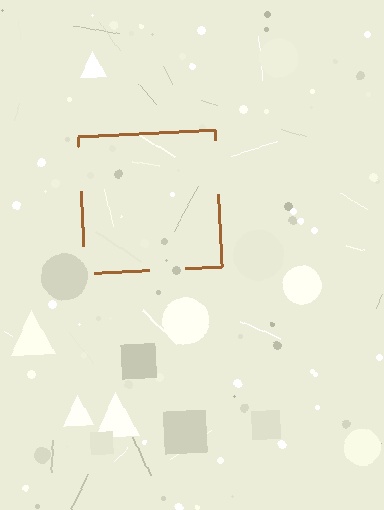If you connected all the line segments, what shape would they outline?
They would outline a square.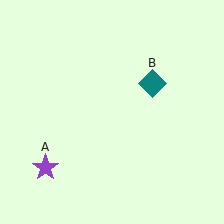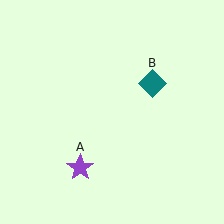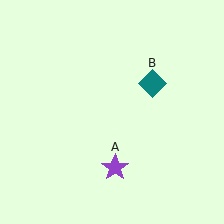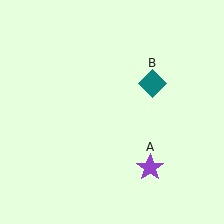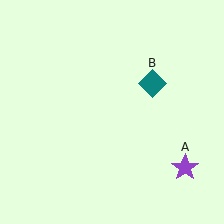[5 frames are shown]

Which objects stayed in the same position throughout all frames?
Teal diamond (object B) remained stationary.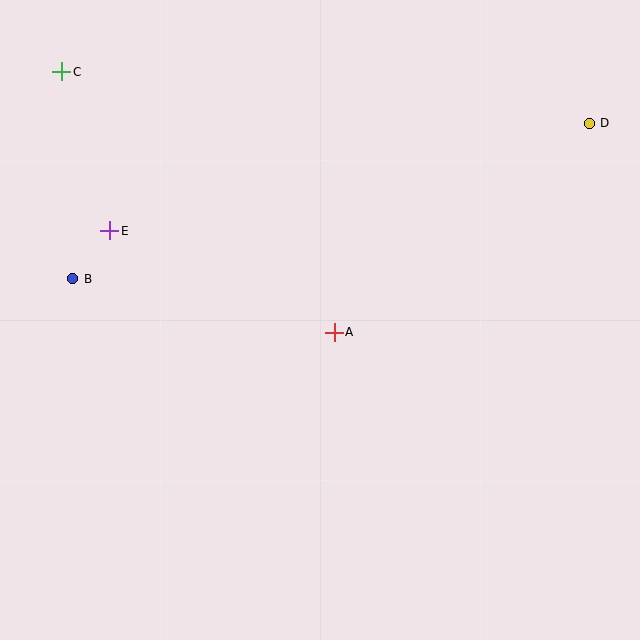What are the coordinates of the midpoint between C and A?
The midpoint between C and A is at (198, 202).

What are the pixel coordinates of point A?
Point A is at (334, 332).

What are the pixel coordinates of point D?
Point D is at (589, 123).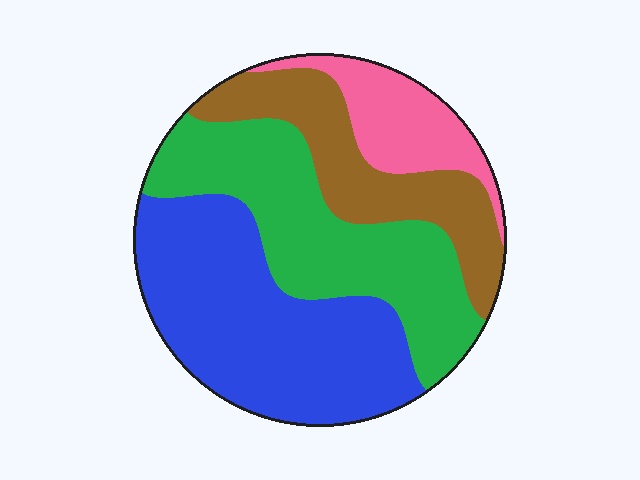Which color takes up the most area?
Blue, at roughly 35%.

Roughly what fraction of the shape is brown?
Brown takes up less than a quarter of the shape.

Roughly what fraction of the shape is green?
Green takes up about one third (1/3) of the shape.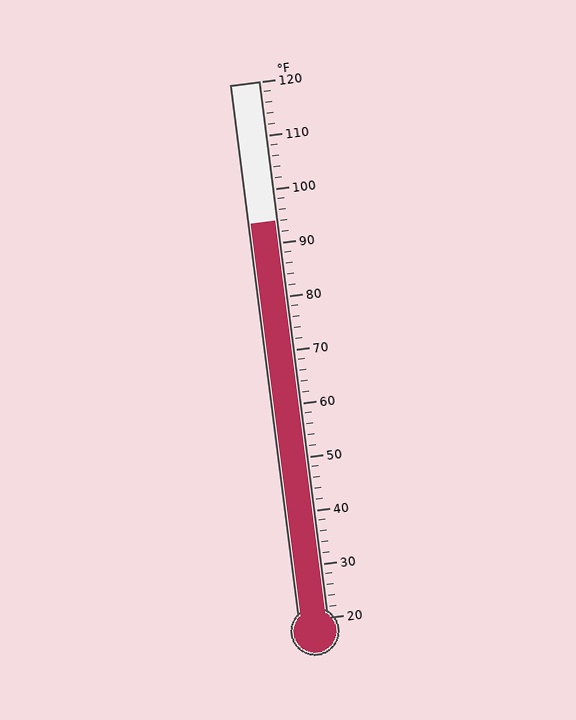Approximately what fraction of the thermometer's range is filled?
The thermometer is filled to approximately 75% of its range.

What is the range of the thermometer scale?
The thermometer scale ranges from 20°F to 120°F.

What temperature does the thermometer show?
The thermometer shows approximately 94°F.